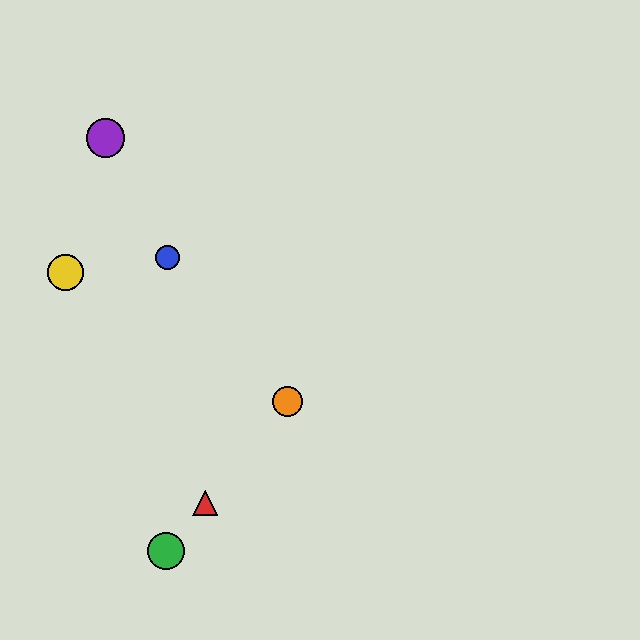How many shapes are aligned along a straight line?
3 shapes (the red triangle, the green circle, the orange circle) are aligned along a straight line.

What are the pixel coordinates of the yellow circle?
The yellow circle is at (65, 272).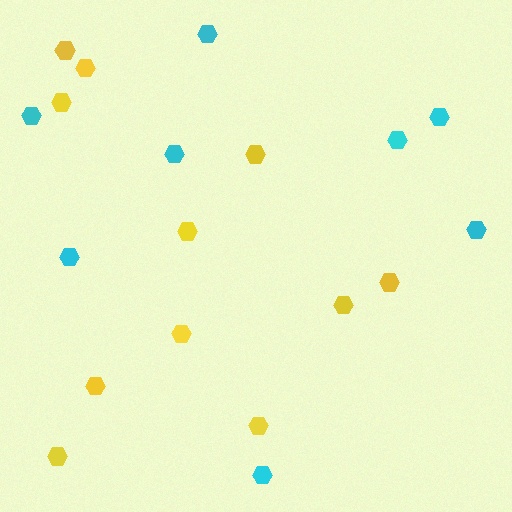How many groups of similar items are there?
There are 2 groups: one group of yellow hexagons (11) and one group of cyan hexagons (8).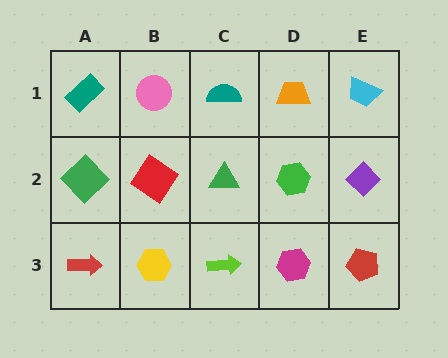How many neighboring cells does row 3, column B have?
3.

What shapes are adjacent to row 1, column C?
A green triangle (row 2, column C), a pink circle (row 1, column B), an orange trapezoid (row 1, column D).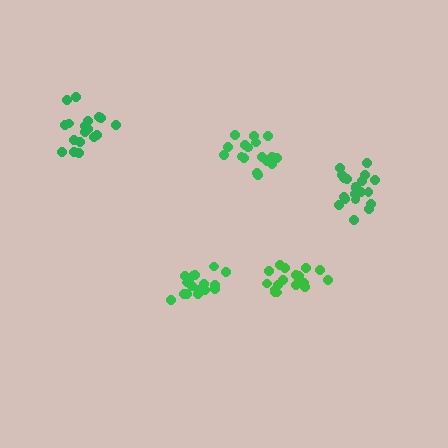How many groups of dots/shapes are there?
There are 5 groups.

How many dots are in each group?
Group 1: 17 dots, Group 2: 17 dots, Group 3: 18 dots, Group 4: 21 dots, Group 5: 19 dots (92 total).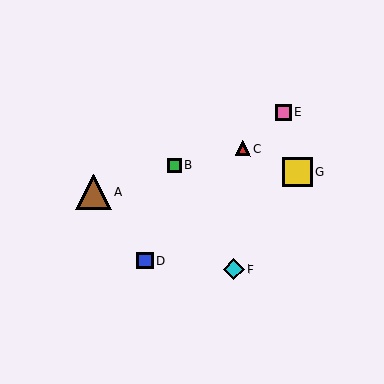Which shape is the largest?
The brown triangle (labeled A) is the largest.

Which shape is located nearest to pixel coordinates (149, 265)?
The blue square (labeled D) at (145, 260) is nearest to that location.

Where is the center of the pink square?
The center of the pink square is at (283, 112).